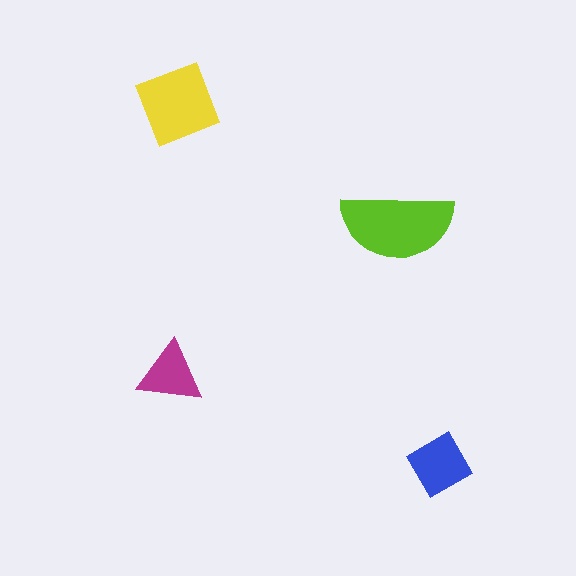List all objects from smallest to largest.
The magenta triangle, the blue diamond, the yellow square, the lime semicircle.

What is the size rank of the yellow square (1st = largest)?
2nd.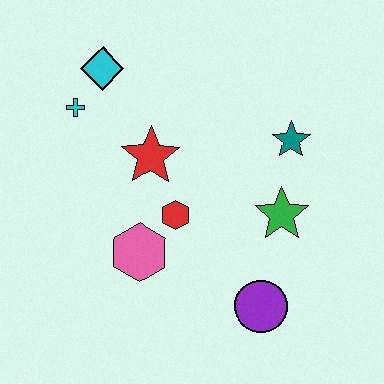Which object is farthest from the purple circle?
The cyan diamond is farthest from the purple circle.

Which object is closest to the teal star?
The green star is closest to the teal star.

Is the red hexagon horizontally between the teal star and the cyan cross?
Yes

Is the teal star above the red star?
Yes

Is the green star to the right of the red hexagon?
Yes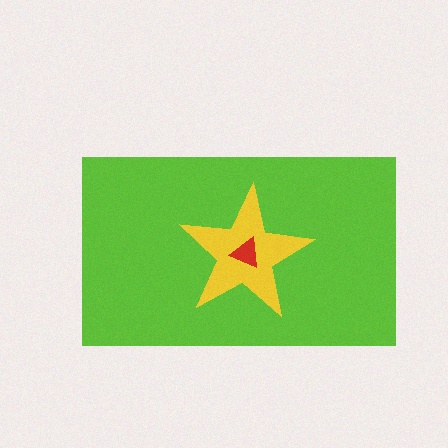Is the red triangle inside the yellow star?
Yes.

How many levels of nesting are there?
3.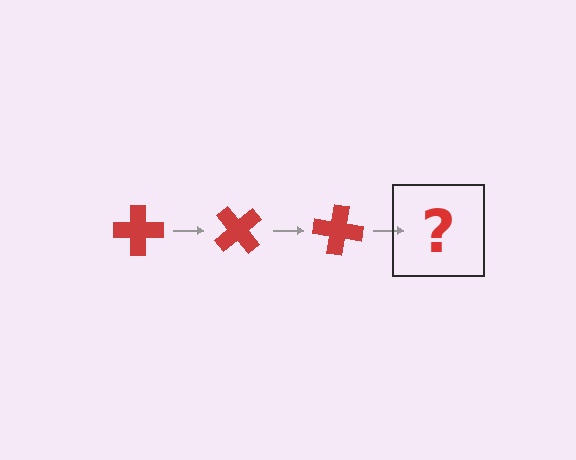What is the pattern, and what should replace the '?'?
The pattern is that the cross rotates 50 degrees each step. The '?' should be a red cross rotated 150 degrees.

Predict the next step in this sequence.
The next step is a red cross rotated 150 degrees.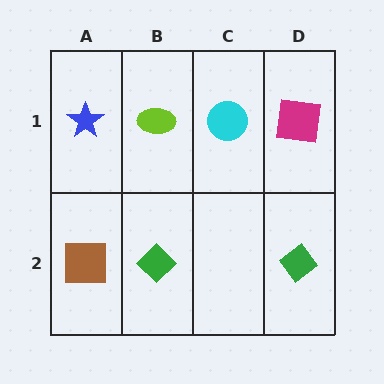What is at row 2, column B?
A green diamond.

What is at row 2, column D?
A green diamond.